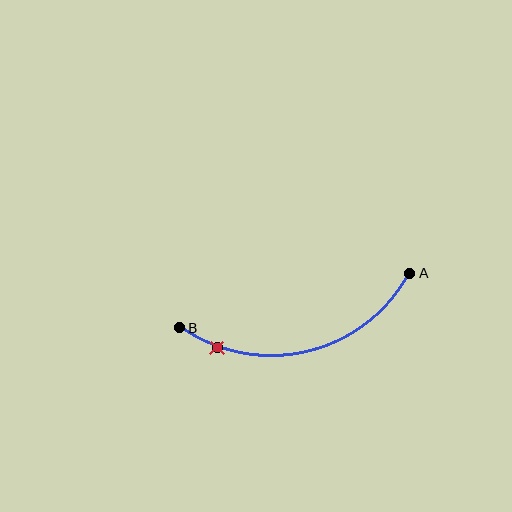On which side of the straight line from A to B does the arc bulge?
The arc bulges below the straight line connecting A and B.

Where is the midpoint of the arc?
The arc midpoint is the point on the curve farthest from the straight line joining A and B. It sits below that line.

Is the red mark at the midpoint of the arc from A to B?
No. The red mark lies on the arc but is closer to endpoint B. The arc midpoint would be at the point on the curve equidistant along the arc from both A and B.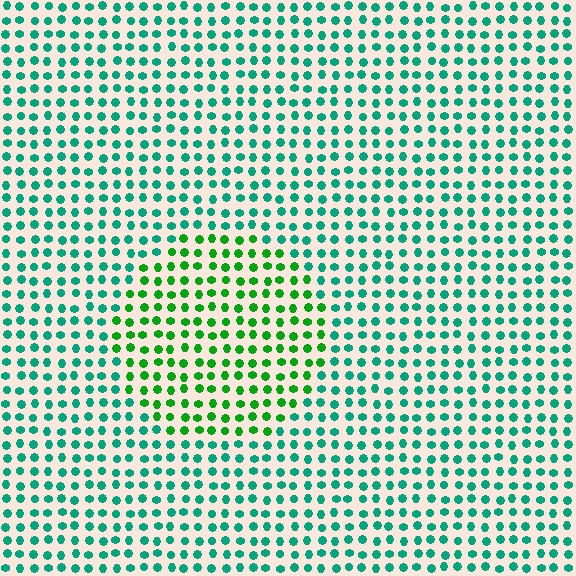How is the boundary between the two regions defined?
The boundary is defined purely by a slight shift in hue (about 40 degrees). Spacing, size, and orientation are identical on both sides.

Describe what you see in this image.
The image is filled with small teal elements in a uniform arrangement. A circle-shaped region is visible where the elements are tinted to a slightly different hue, forming a subtle color boundary.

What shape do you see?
I see a circle.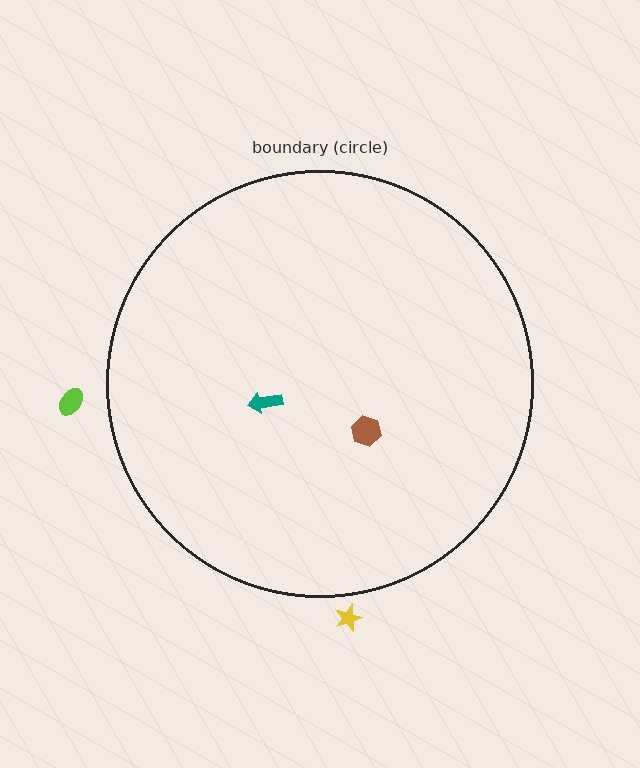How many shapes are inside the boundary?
2 inside, 2 outside.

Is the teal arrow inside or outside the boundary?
Inside.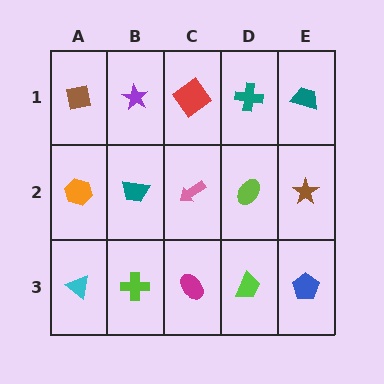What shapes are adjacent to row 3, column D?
A lime ellipse (row 2, column D), a magenta ellipse (row 3, column C), a blue pentagon (row 3, column E).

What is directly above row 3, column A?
An orange hexagon.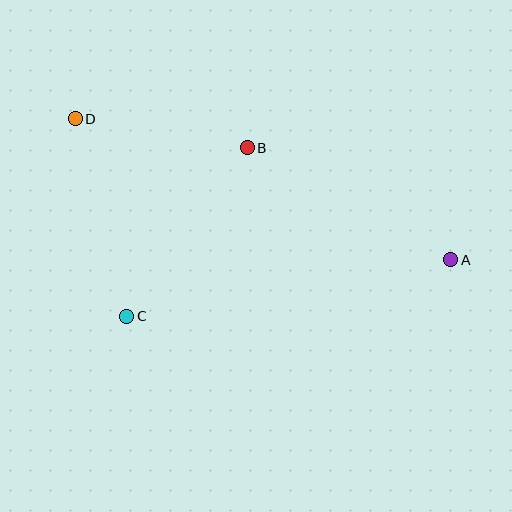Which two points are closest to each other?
Points B and D are closest to each other.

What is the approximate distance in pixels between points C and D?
The distance between C and D is approximately 204 pixels.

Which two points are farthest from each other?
Points A and D are farthest from each other.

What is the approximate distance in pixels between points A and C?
The distance between A and C is approximately 329 pixels.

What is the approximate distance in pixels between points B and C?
The distance between B and C is approximately 207 pixels.